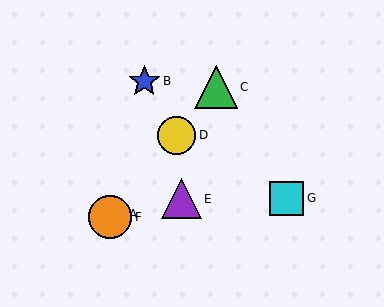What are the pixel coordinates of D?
Object D is at (177, 135).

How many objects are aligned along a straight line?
4 objects (A, C, D, F) are aligned along a straight line.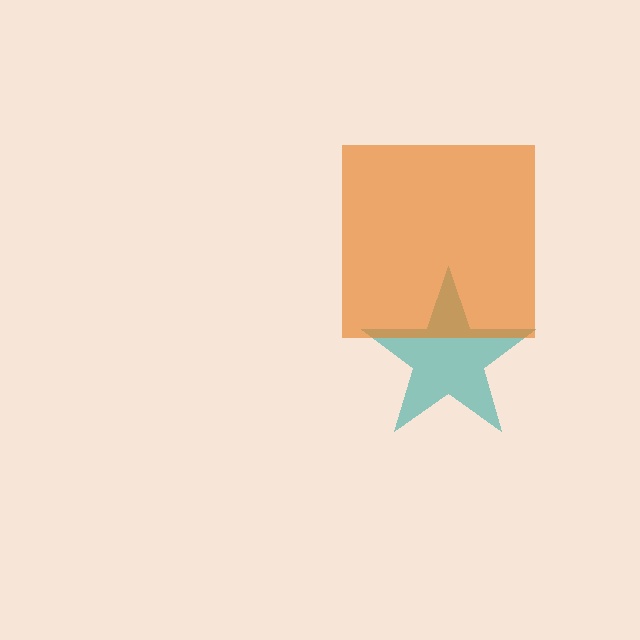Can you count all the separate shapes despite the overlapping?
Yes, there are 2 separate shapes.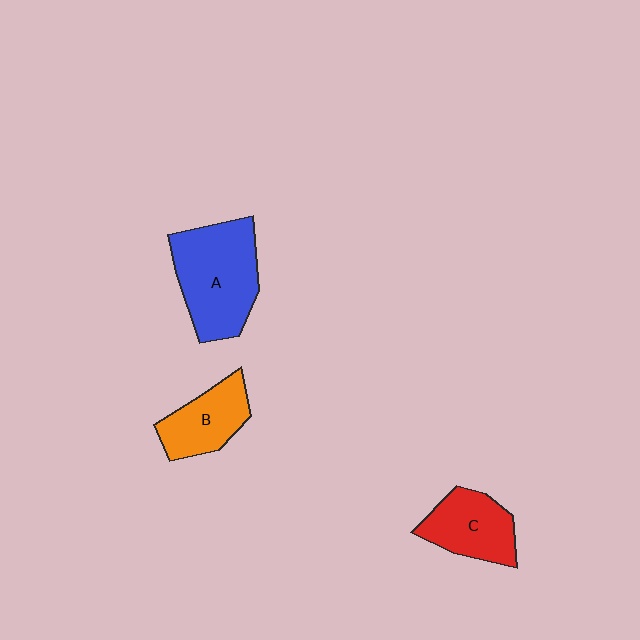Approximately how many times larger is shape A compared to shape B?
Approximately 1.7 times.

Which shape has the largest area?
Shape A (blue).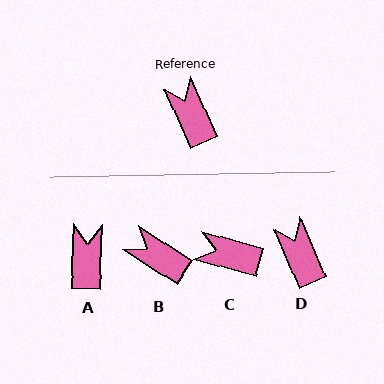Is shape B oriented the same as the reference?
No, it is off by about 34 degrees.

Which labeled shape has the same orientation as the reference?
D.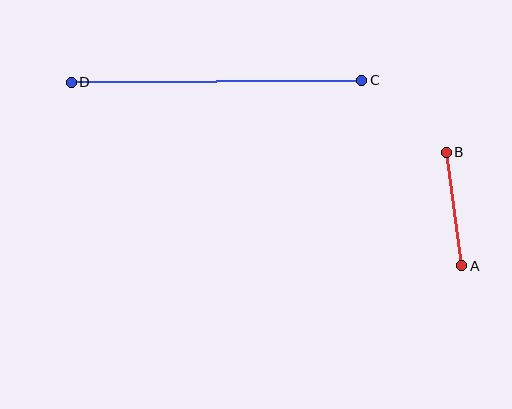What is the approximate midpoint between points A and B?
The midpoint is at approximately (454, 209) pixels.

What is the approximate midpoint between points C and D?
The midpoint is at approximately (216, 81) pixels.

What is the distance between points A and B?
The distance is approximately 114 pixels.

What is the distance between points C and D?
The distance is approximately 290 pixels.